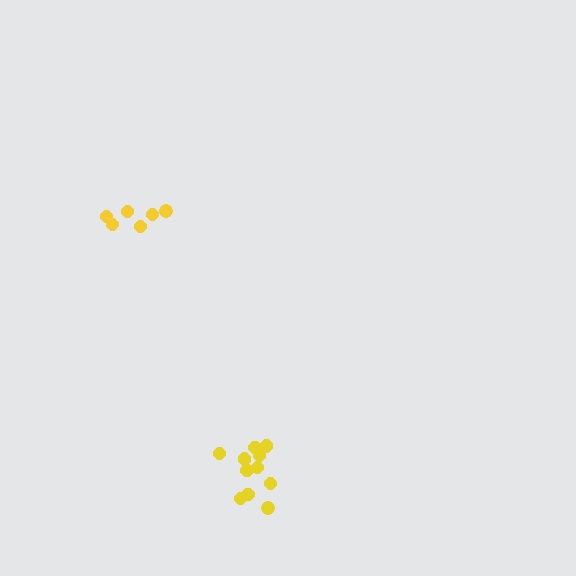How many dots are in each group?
Group 1: 11 dots, Group 2: 6 dots (17 total).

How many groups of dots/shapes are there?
There are 2 groups.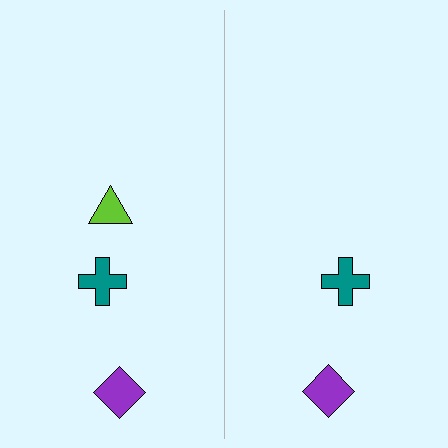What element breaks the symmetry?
A lime triangle is missing from the right side.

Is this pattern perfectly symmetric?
No, the pattern is not perfectly symmetric. A lime triangle is missing from the right side.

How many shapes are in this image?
There are 5 shapes in this image.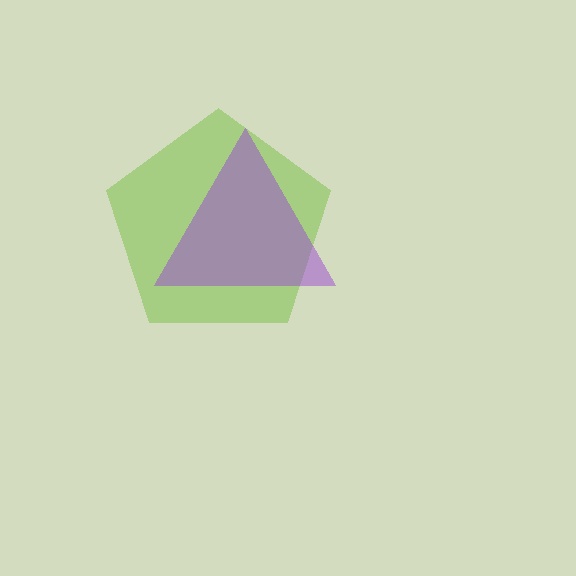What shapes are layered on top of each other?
The layered shapes are: a lime pentagon, a purple triangle.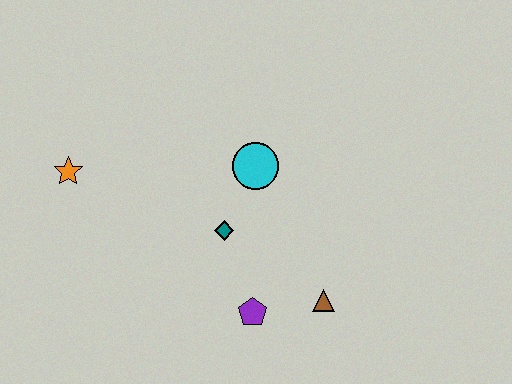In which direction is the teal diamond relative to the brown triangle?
The teal diamond is to the left of the brown triangle.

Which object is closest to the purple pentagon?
The brown triangle is closest to the purple pentagon.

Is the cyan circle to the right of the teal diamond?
Yes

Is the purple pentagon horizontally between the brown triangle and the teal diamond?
Yes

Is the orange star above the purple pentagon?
Yes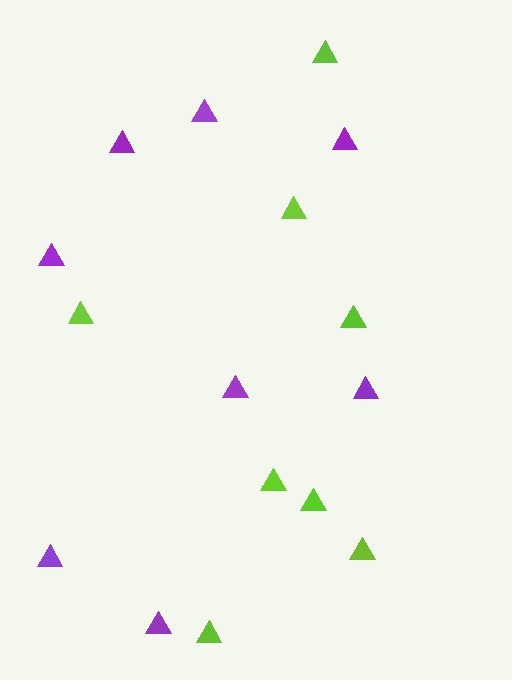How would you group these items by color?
There are 2 groups: one group of lime triangles (8) and one group of purple triangles (8).